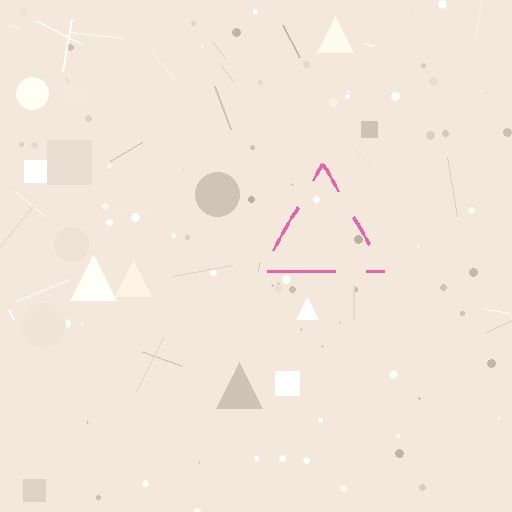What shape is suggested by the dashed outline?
The dashed outline suggests a triangle.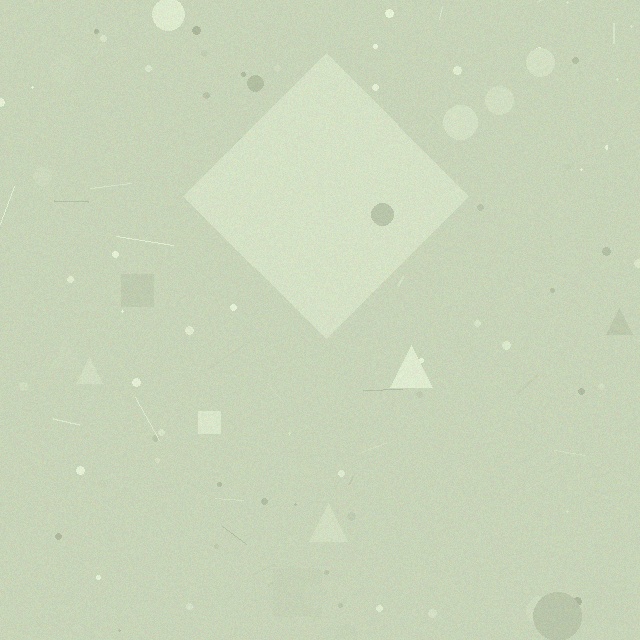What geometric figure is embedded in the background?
A diamond is embedded in the background.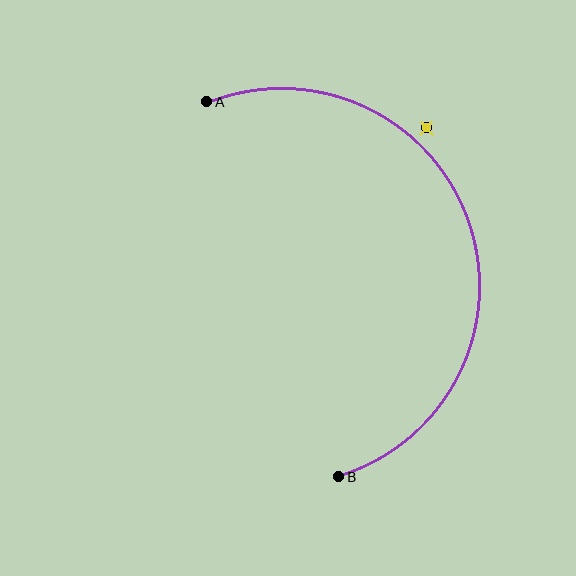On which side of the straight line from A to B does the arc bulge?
The arc bulges to the right of the straight line connecting A and B.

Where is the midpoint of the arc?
The arc midpoint is the point on the curve farthest from the straight line joining A and B. It sits to the right of that line.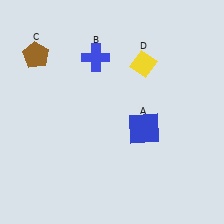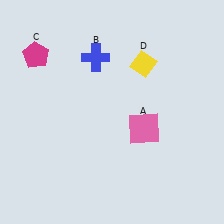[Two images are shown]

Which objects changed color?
A changed from blue to pink. C changed from brown to magenta.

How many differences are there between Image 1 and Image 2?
There are 2 differences between the two images.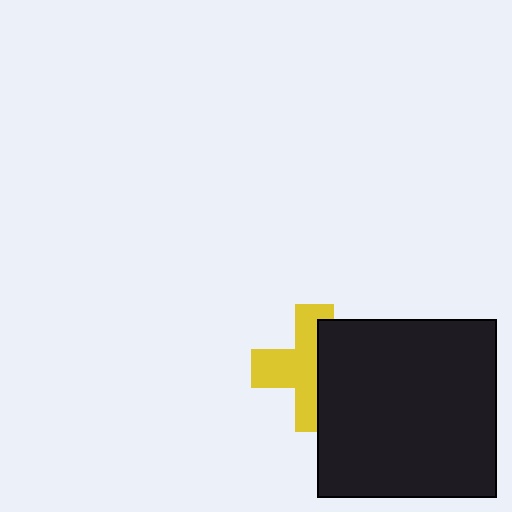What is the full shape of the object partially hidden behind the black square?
The partially hidden object is a yellow cross.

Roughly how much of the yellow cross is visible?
About half of it is visible (roughly 58%).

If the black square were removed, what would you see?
You would see the complete yellow cross.